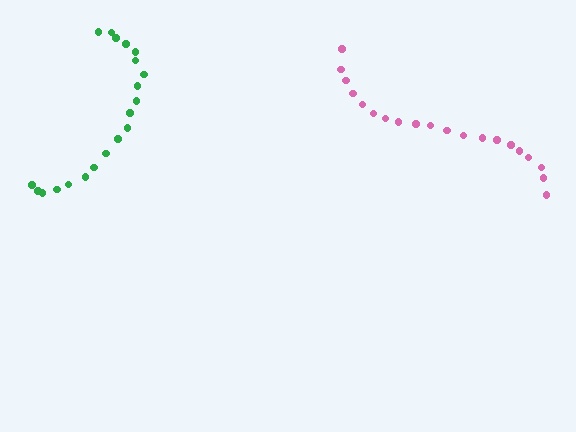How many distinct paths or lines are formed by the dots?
There are 2 distinct paths.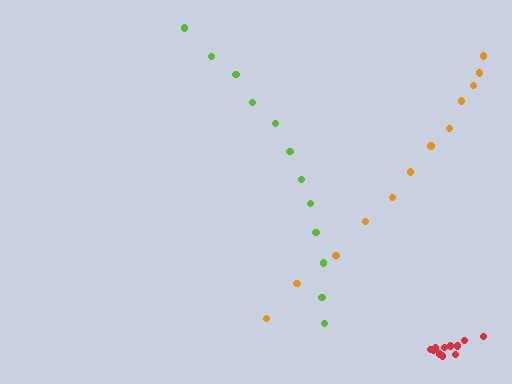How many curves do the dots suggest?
There are 3 distinct paths.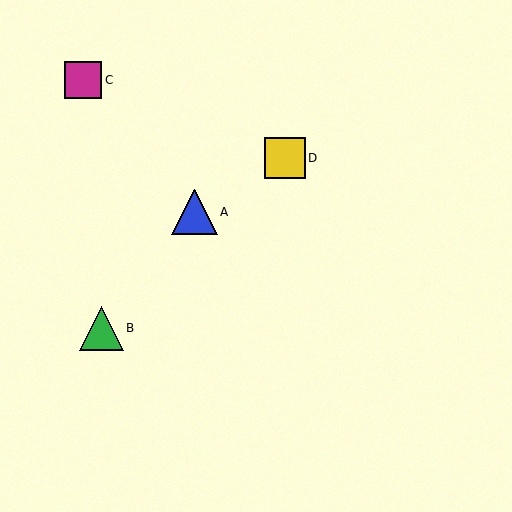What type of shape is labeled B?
Shape B is a green triangle.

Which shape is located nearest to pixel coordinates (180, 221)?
The blue triangle (labeled A) at (195, 212) is nearest to that location.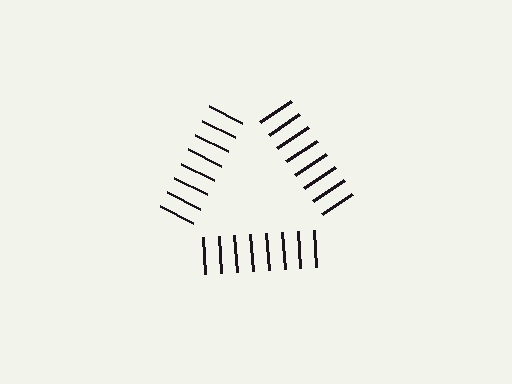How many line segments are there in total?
24 — 8 along each of the 3 edges.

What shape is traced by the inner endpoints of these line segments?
An illusory triangle — the line segments terminate on its edges but no continuous stroke is drawn.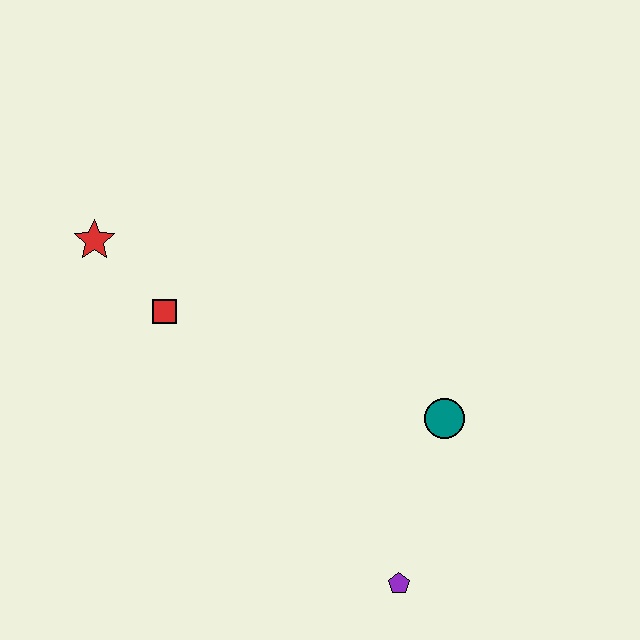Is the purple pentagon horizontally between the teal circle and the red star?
Yes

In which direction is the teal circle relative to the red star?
The teal circle is to the right of the red star.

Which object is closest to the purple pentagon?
The teal circle is closest to the purple pentagon.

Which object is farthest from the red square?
The purple pentagon is farthest from the red square.